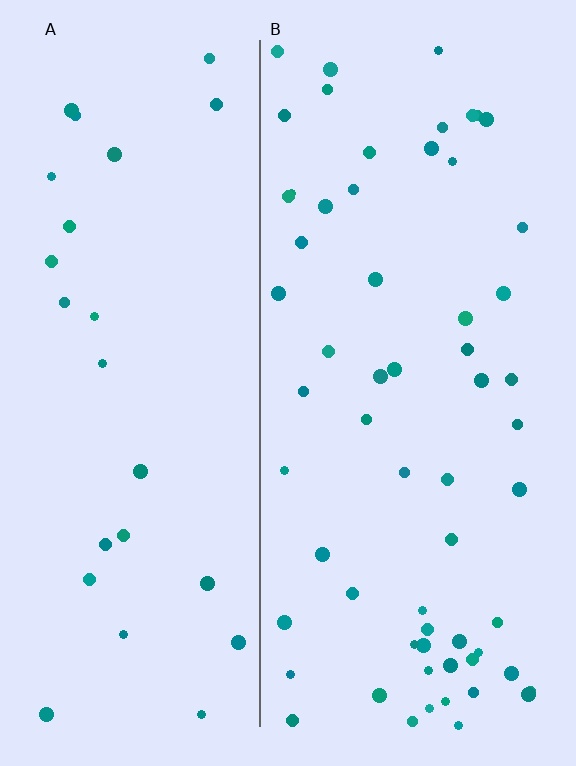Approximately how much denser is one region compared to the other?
Approximately 2.4× — region B over region A.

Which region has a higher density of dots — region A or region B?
B (the right).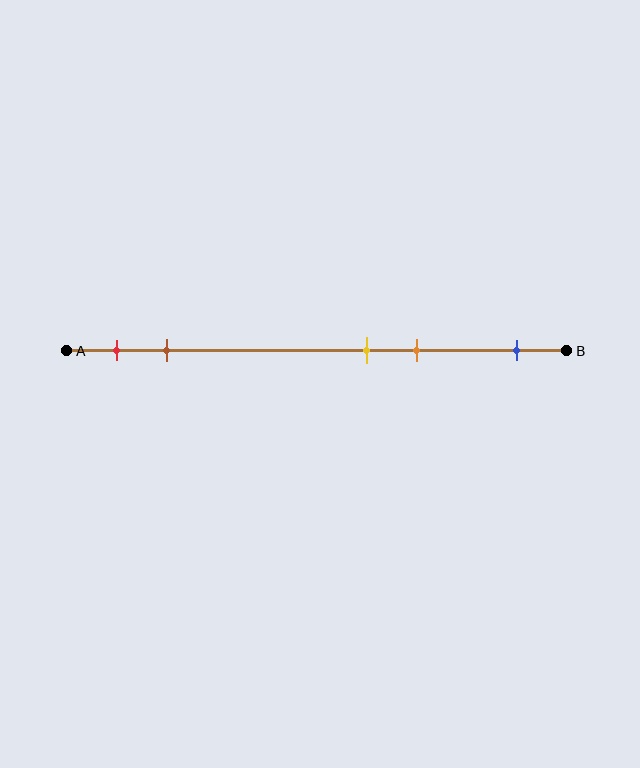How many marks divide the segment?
There are 5 marks dividing the segment.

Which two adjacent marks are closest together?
The yellow and orange marks are the closest adjacent pair.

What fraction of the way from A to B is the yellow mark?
The yellow mark is approximately 60% (0.6) of the way from A to B.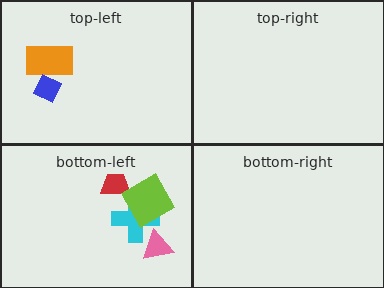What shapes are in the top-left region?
The orange rectangle, the blue diamond.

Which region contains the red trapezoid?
The bottom-left region.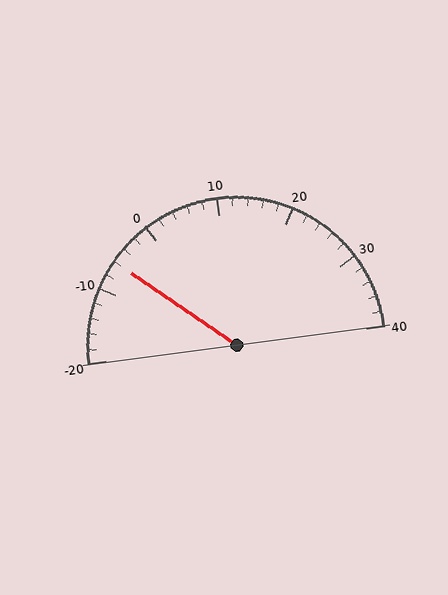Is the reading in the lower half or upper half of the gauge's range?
The reading is in the lower half of the range (-20 to 40).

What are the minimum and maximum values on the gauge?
The gauge ranges from -20 to 40.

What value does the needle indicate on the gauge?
The needle indicates approximately -6.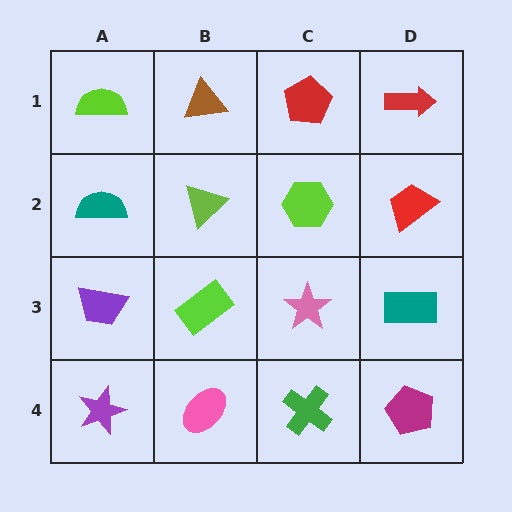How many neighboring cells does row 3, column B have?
4.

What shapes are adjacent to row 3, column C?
A lime hexagon (row 2, column C), a green cross (row 4, column C), a lime rectangle (row 3, column B), a teal rectangle (row 3, column D).